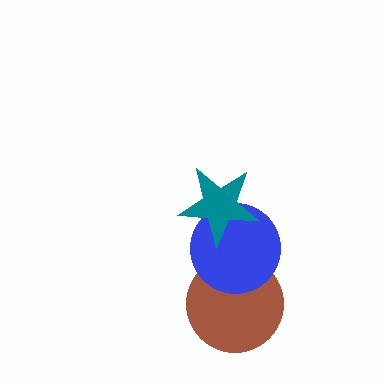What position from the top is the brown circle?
The brown circle is 3rd from the top.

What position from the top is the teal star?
The teal star is 1st from the top.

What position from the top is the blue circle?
The blue circle is 2nd from the top.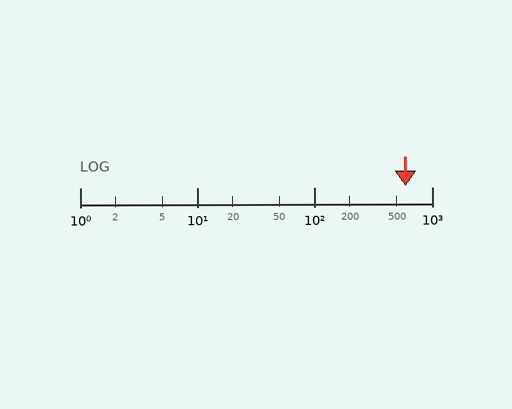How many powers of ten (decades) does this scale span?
The scale spans 3 decades, from 1 to 1000.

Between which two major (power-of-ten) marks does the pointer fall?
The pointer is between 100 and 1000.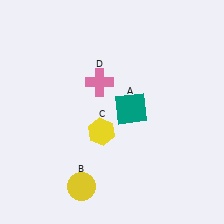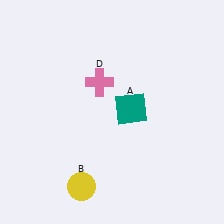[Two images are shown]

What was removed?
The yellow hexagon (C) was removed in Image 2.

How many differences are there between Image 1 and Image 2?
There is 1 difference between the two images.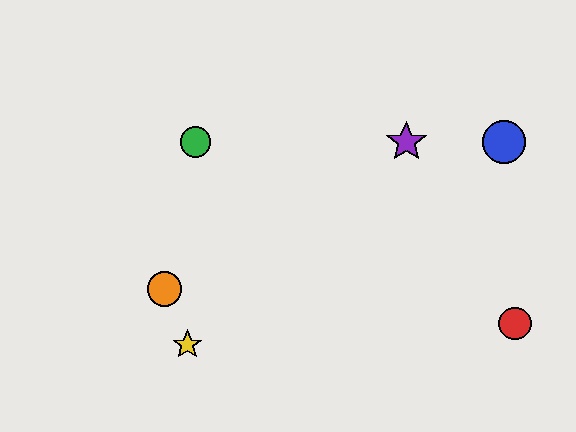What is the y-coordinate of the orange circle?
The orange circle is at y≈289.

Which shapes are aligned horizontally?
The blue circle, the green circle, the purple star are aligned horizontally.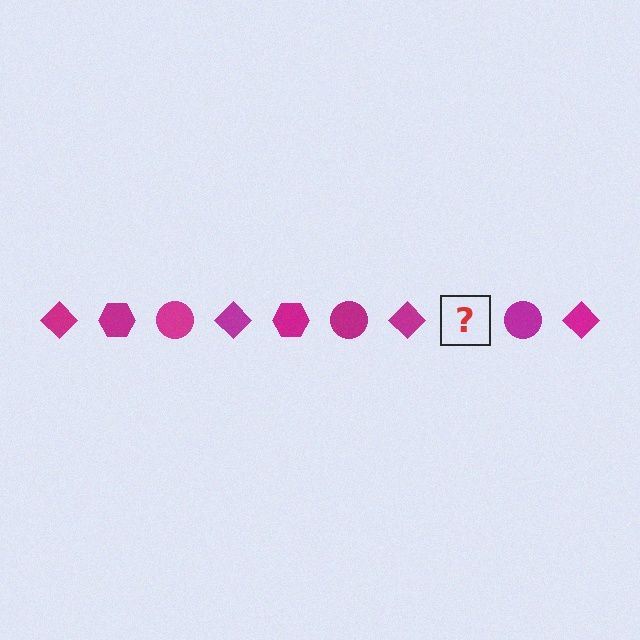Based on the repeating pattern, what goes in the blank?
The blank should be a magenta hexagon.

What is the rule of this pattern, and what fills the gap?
The rule is that the pattern cycles through diamond, hexagon, circle shapes in magenta. The gap should be filled with a magenta hexagon.